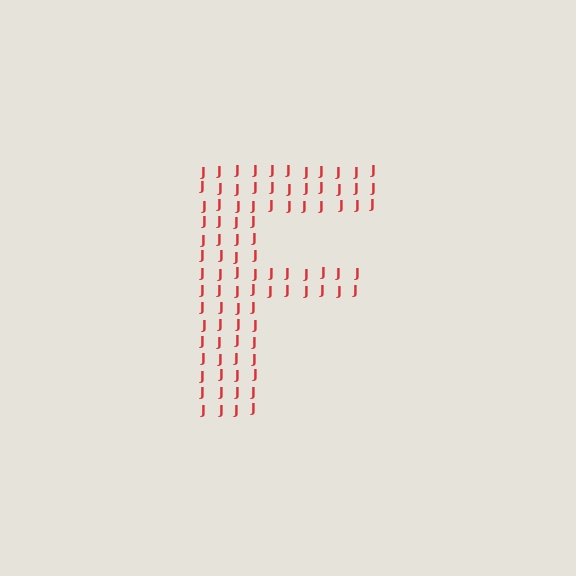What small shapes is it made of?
It is made of small letter J's.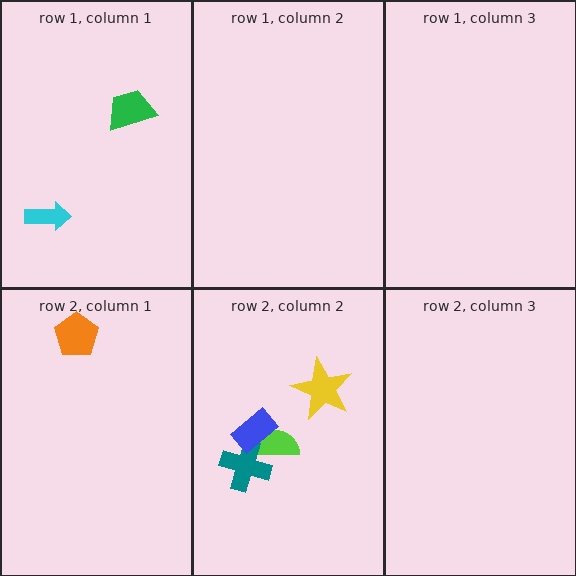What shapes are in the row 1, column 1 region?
The green trapezoid, the cyan arrow.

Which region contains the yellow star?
The row 2, column 2 region.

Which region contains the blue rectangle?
The row 2, column 2 region.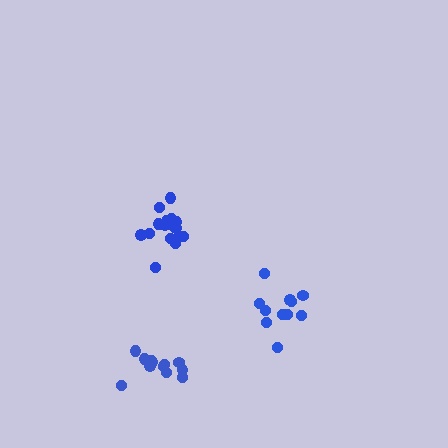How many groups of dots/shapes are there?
There are 3 groups.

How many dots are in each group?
Group 1: 12 dots, Group 2: 16 dots, Group 3: 11 dots (39 total).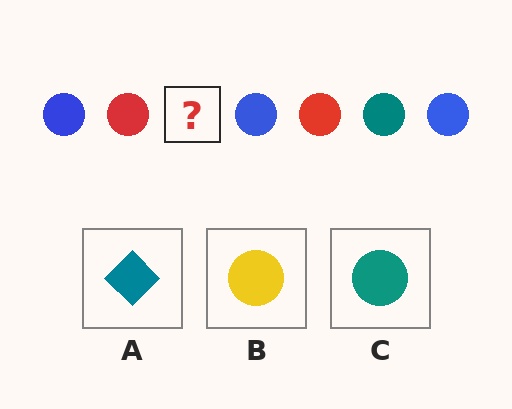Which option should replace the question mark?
Option C.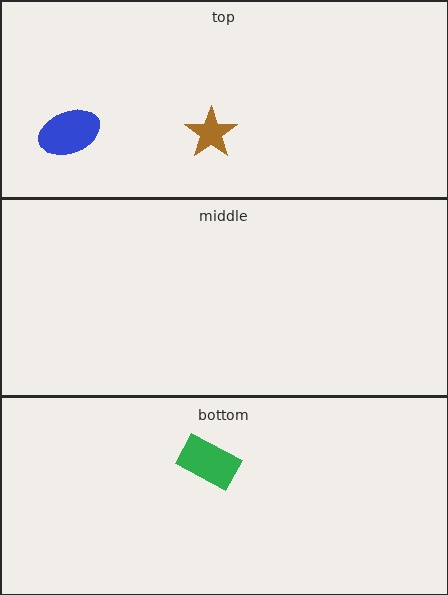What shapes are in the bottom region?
The green rectangle.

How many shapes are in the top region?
2.